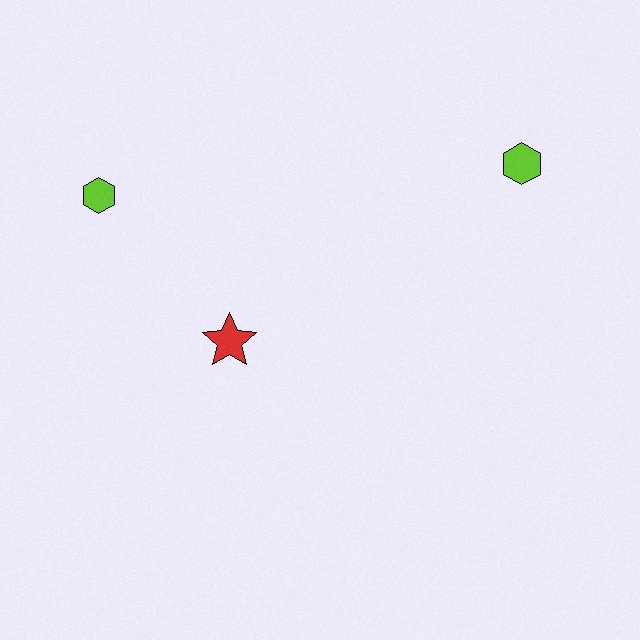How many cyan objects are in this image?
There are no cyan objects.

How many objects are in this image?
There are 3 objects.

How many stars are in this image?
There is 1 star.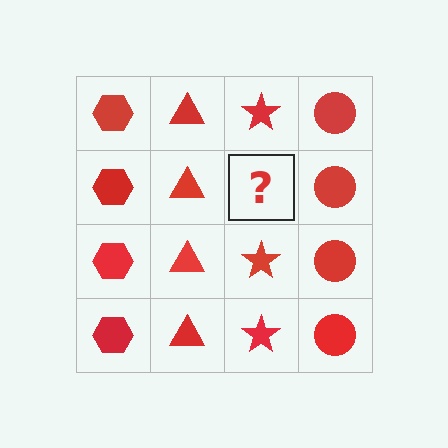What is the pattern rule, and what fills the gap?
The rule is that each column has a consistent shape. The gap should be filled with a red star.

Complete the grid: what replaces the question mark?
The question mark should be replaced with a red star.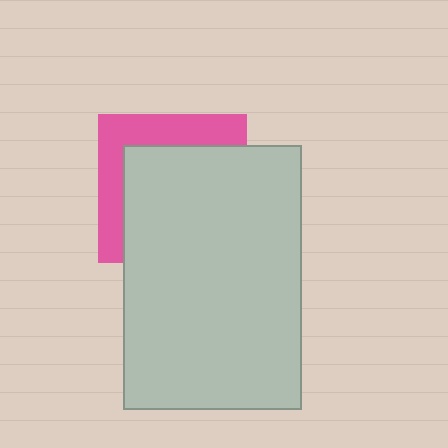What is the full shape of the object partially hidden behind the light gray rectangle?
The partially hidden object is a pink square.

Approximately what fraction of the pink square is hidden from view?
Roughly 65% of the pink square is hidden behind the light gray rectangle.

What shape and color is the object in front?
The object in front is a light gray rectangle.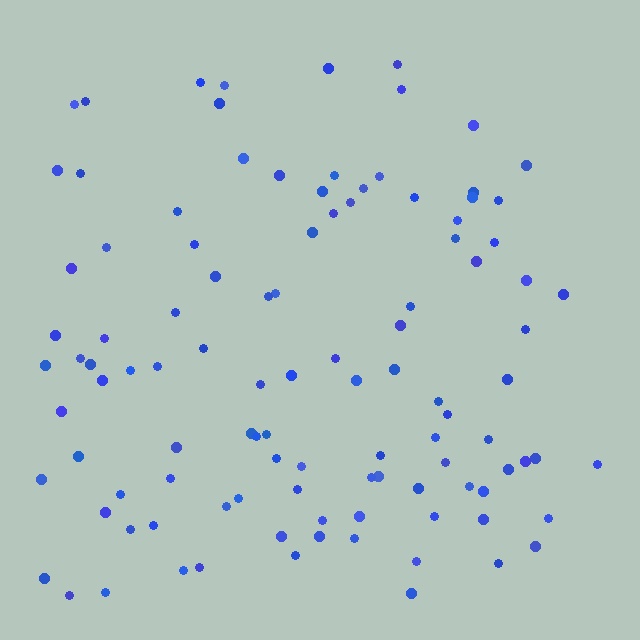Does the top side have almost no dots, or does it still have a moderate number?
Still a moderate number, just noticeably fewer than the bottom.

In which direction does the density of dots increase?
From top to bottom, with the bottom side densest.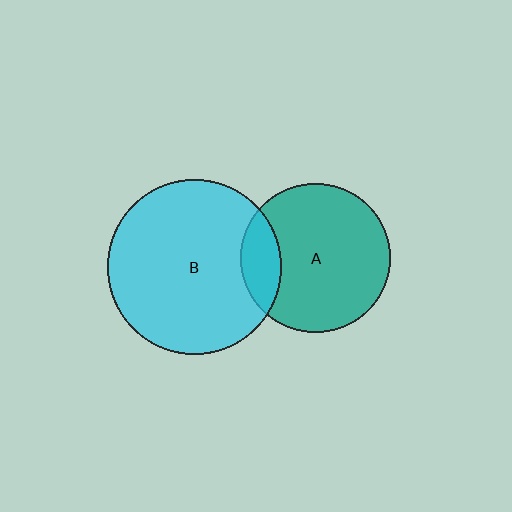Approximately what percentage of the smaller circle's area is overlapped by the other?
Approximately 15%.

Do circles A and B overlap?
Yes.